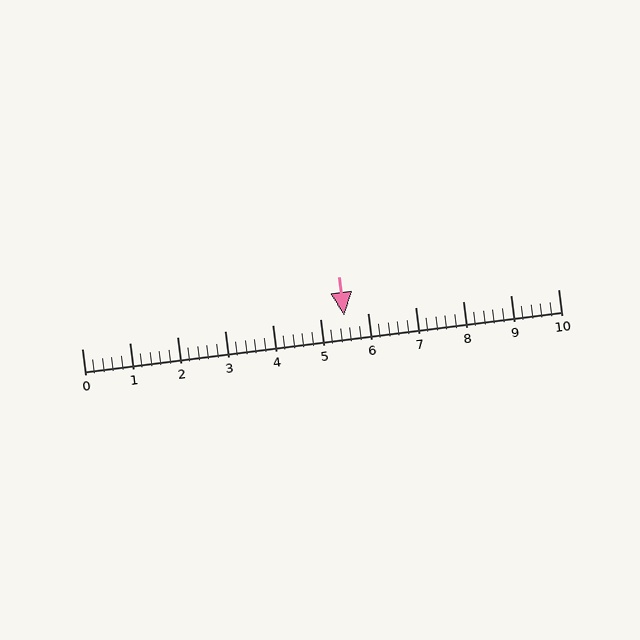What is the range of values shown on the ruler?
The ruler shows values from 0 to 10.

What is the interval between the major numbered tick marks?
The major tick marks are spaced 1 units apart.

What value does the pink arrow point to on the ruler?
The pink arrow points to approximately 5.5.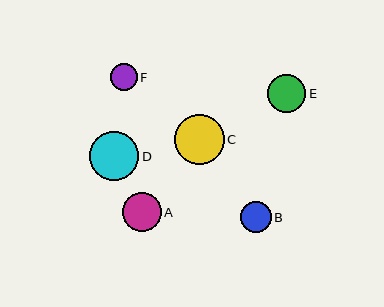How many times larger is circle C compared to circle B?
Circle C is approximately 1.6 times the size of circle B.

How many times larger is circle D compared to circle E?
Circle D is approximately 1.3 times the size of circle E.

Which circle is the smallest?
Circle F is the smallest with a size of approximately 26 pixels.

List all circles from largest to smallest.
From largest to smallest: C, D, A, E, B, F.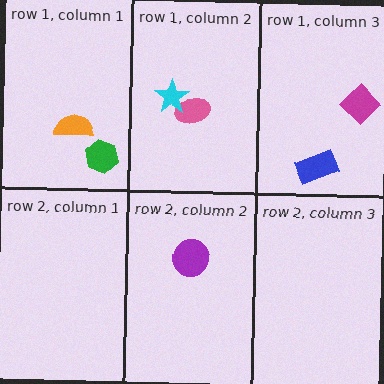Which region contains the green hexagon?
The row 1, column 1 region.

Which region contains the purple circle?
The row 2, column 2 region.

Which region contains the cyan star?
The row 1, column 2 region.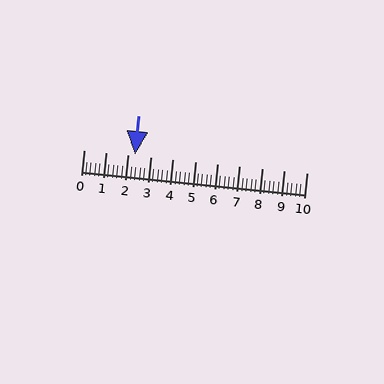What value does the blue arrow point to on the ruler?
The blue arrow points to approximately 2.3.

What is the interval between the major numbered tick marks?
The major tick marks are spaced 1 units apart.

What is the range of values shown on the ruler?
The ruler shows values from 0 to 10.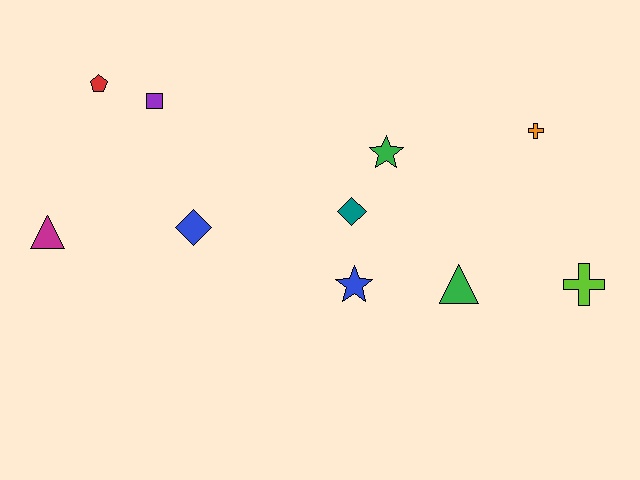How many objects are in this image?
There are 10 objects.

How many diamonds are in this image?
There are 2 diamonds.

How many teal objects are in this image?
There is 1 teal object.